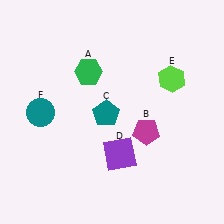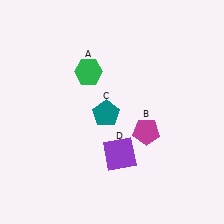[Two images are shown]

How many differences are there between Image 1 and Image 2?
There are 2 differences between the two images.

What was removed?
The teal circle (F), the lime hexagon (E) were removed in Image 2.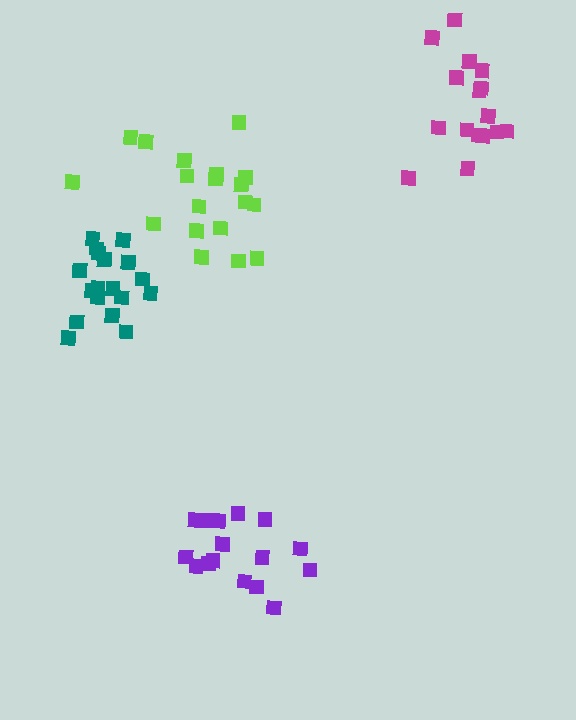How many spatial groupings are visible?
There are 4 spatial groupings.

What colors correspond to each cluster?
The clusters are colored: magenta, lime, teal, purple.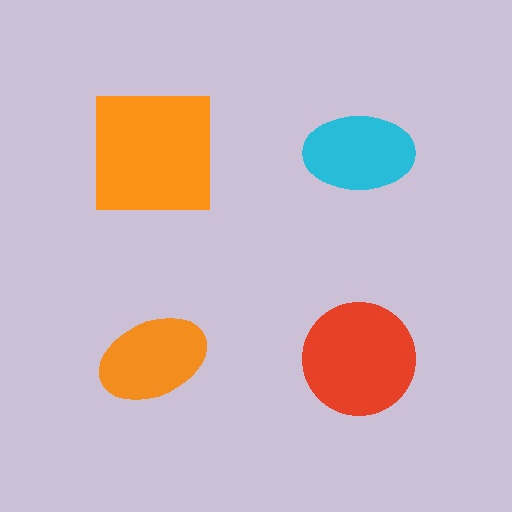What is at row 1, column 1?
An orange square.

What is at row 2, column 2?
A red circle.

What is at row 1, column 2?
A cyan ellipse.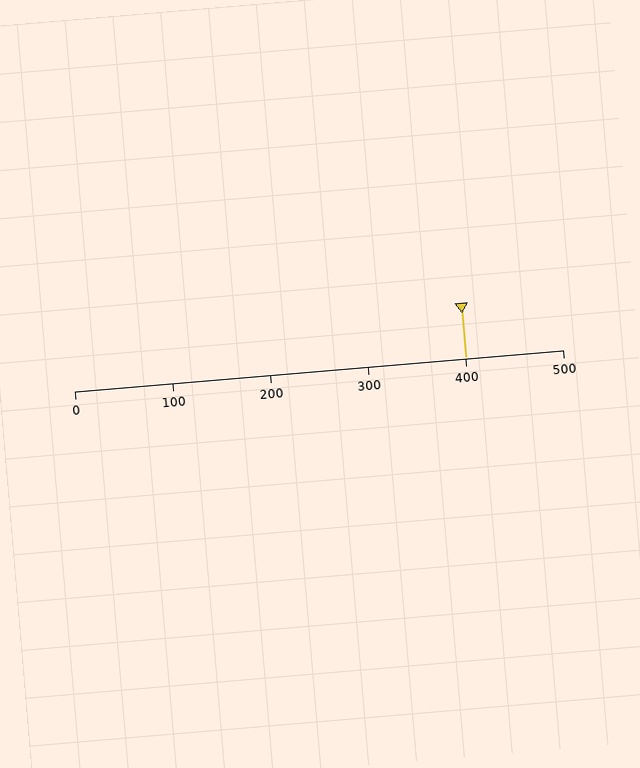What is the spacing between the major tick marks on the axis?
The major ticks are spaced 100 apart.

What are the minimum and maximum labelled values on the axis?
The axis runs from 0 to 500.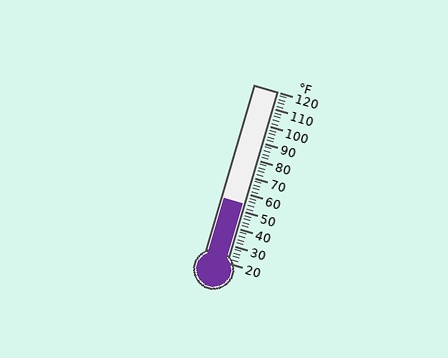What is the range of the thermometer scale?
The thermometer scale ranges from 20°F to 120°F.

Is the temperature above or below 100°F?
The temperature is below 100°F.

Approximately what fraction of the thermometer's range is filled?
The thermometer is filled to approximately 35% of its range.